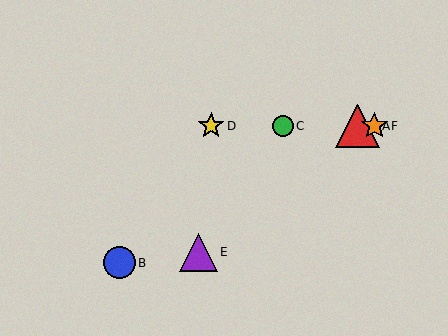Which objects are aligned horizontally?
Objects A, C, D, F are aligned horizontally.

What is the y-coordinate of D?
Object D is at y≈126.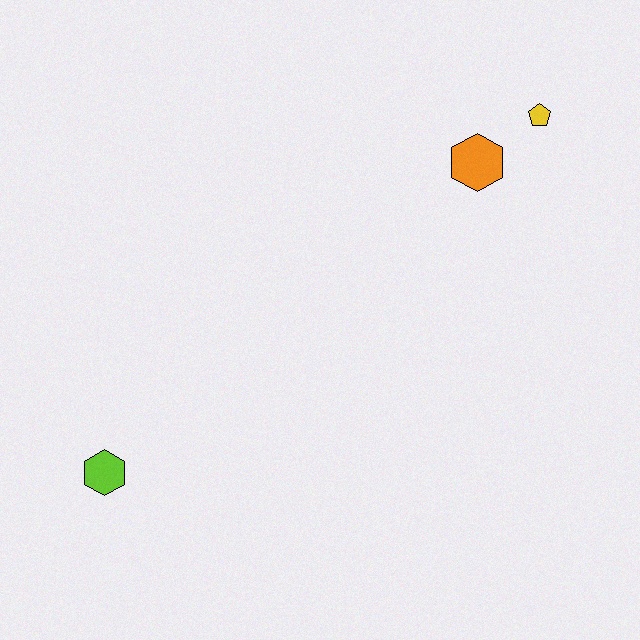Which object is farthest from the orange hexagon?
The lime hexagon is farthest from the orange hexagon.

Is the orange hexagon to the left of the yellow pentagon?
Yes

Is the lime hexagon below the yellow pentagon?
Yes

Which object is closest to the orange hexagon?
The yellow pentagon is closest to the orange hexagon.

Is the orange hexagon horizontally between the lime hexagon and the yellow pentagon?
Yes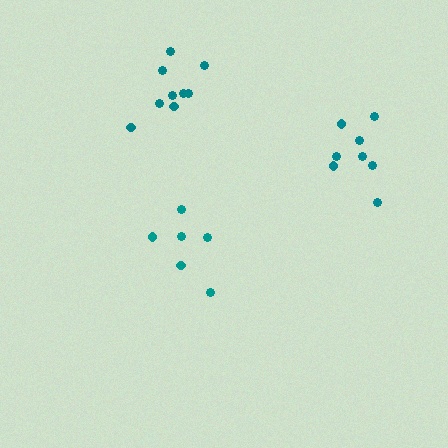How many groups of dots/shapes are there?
There are 3 groups.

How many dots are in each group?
Group 1: 6 dots, Group 2: 8 dots, Group 3: 9 dots (23 total).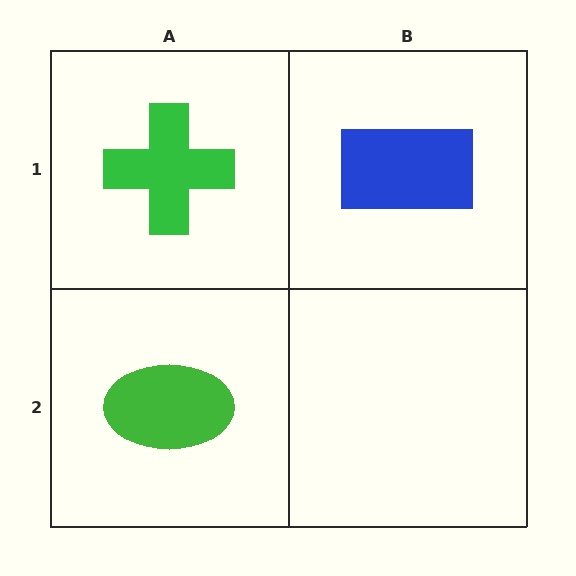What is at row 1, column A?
A green cross.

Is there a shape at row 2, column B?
No, that cell is empty.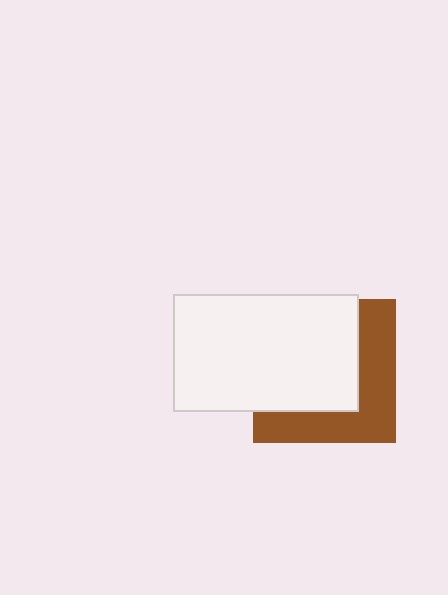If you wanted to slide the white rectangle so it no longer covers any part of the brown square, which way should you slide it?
Slide it toward the upper-left — that is the most direct way to separate the two shapes.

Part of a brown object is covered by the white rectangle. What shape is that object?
It is a square.